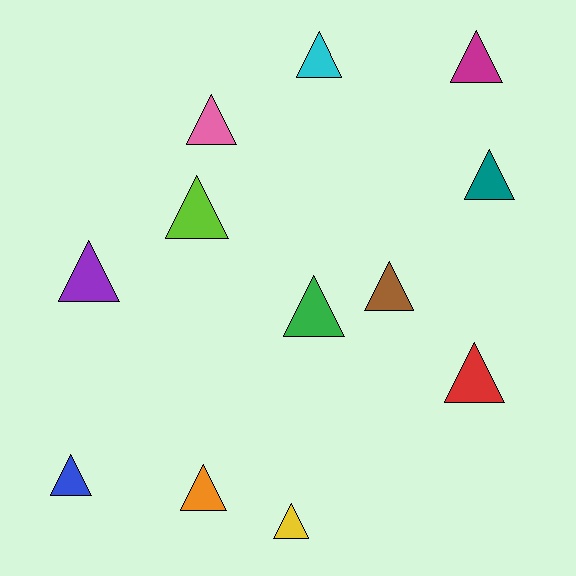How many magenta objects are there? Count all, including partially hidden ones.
There is 1 magenta object.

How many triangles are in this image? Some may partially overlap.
There are 12 triangles.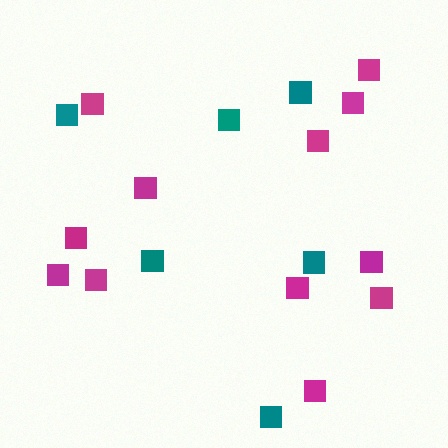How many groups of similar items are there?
There are 2 groups: one group of magenta squares (12) and one group of teal squares (6).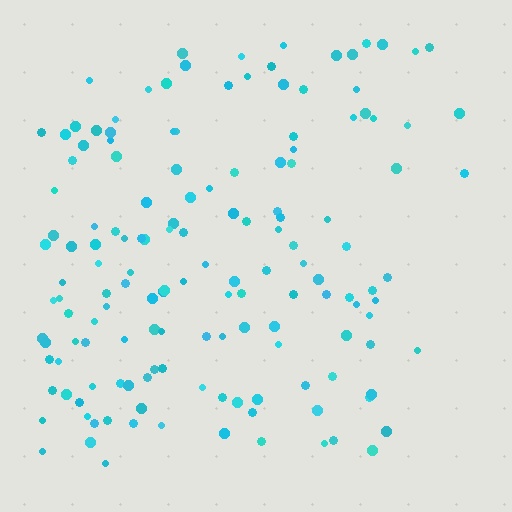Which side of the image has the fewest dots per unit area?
The right.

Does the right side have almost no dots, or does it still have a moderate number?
Still a moderate number, just noticeably fewer than the left.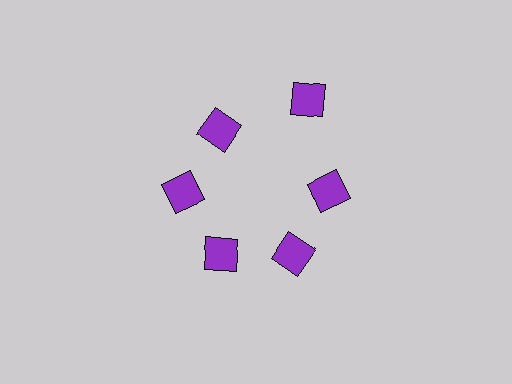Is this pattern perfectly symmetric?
No. The 6 purple diamonds are arranged in a ring, but one element near the 1 o'clock position is pushed outward from the center, breaking the 6-fold rotational symmetry.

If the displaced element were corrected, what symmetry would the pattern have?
It would have 6-fold rotational symmetry — the pattern would map onto itself every 60 degrees.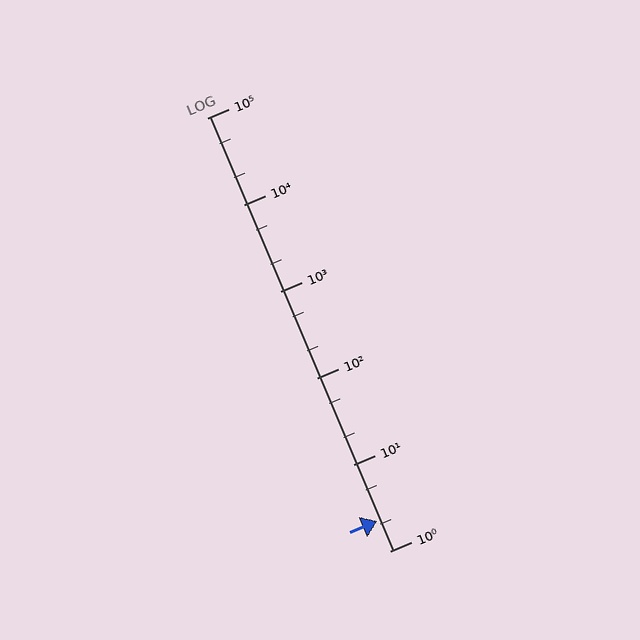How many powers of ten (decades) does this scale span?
The scale spans 5 decades, from 1 to 100000.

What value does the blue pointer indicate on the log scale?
The pointer indicates approximately 2.2.